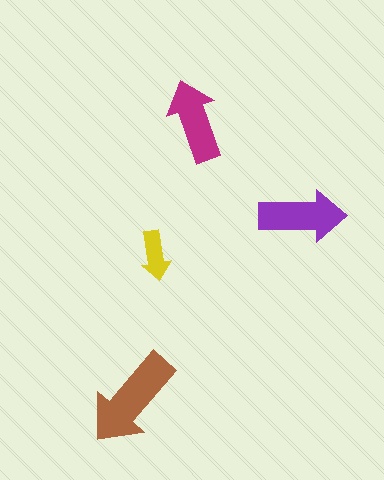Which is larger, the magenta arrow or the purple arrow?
The purple one.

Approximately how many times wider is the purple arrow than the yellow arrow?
About 1.5 times wider.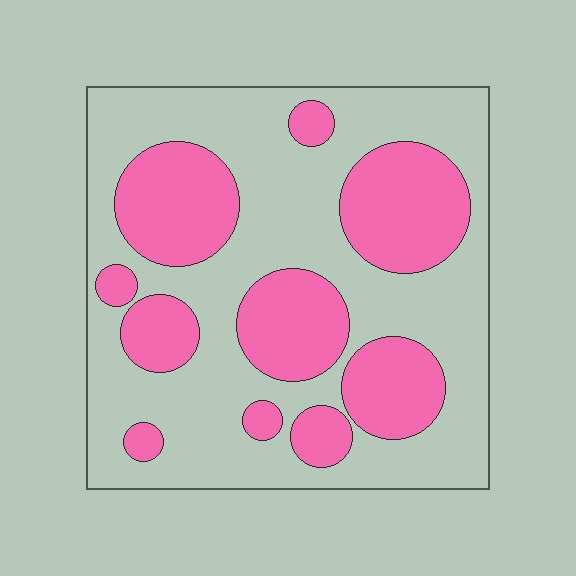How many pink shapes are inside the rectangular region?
10.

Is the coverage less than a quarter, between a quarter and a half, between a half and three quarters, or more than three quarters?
Between a quarter and a half.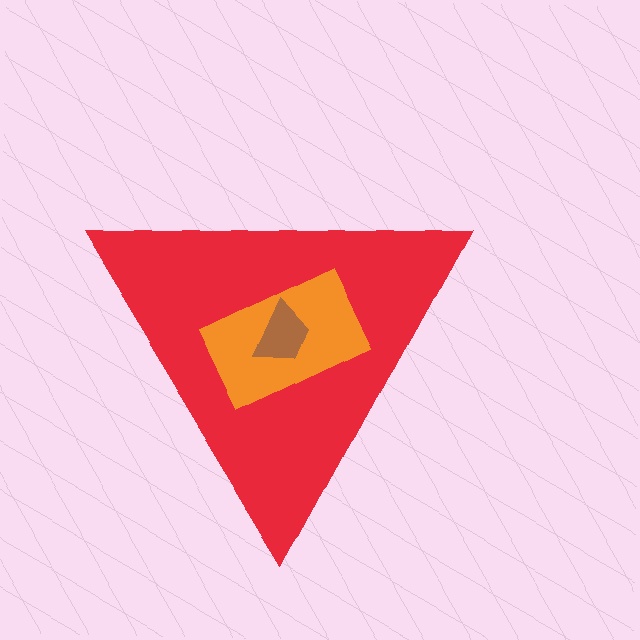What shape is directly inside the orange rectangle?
The brown trapezoid.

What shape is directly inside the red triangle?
The orange rectangle.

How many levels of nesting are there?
3.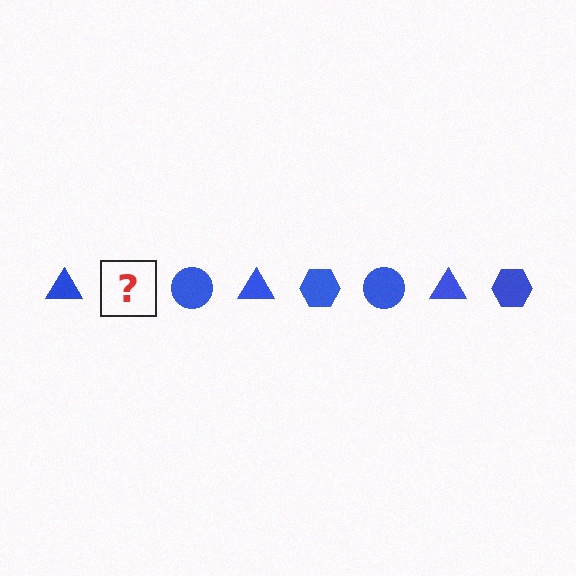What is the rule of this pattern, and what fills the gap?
The rule is that the pattern cycles through triangle, hexagon, circle shapes in blue. The gap should be filled with a blue hexagon.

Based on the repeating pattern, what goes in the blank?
The blank should be a blue hexagon.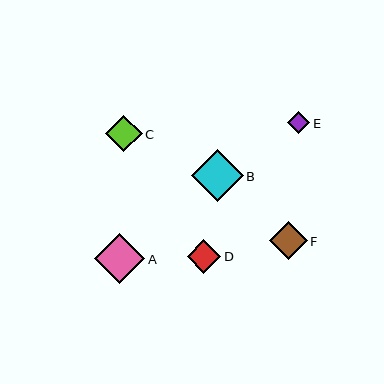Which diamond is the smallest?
Diamond E is the smallest with a size of approximately 22 pixels.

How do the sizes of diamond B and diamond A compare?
Diamond B and diamond A are approximately the same size.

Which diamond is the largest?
Diamond B is the largest with a size of approximately 52 pixels.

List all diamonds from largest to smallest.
From largest to smallest: B, A, F, C, D, E.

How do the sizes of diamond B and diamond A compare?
Diamond B and diamond A are approximately the same size.